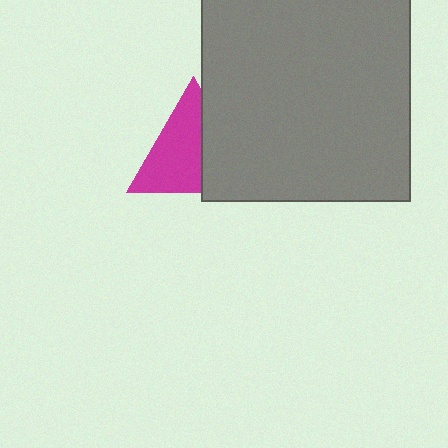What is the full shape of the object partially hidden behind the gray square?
The partially hidden object is a magenta triangle.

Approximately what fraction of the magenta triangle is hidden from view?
Roughly 38% of the magenta triangle is hidden behind the gray square.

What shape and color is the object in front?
The object in front is a gray square.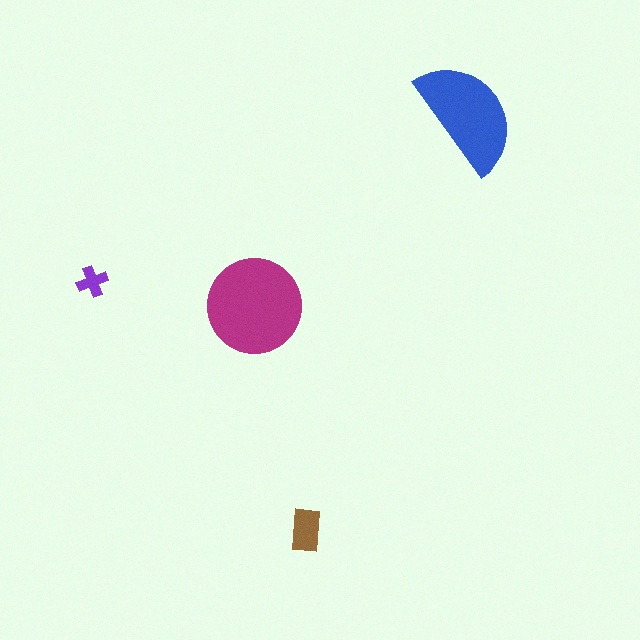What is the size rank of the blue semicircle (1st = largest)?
2nd.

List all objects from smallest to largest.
The purple cross, the brown rectangle, the blue semicircle, the magenta circle.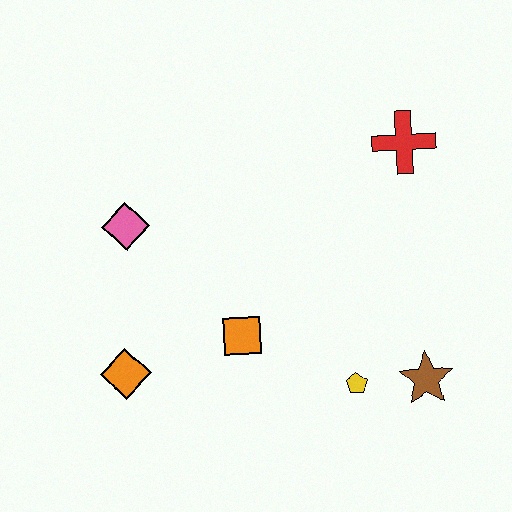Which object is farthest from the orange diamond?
The red cross is farthest from the orange diamond.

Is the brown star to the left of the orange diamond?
No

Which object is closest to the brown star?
The yellow pentagon is closest to the brown star.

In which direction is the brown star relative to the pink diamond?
The brown star is to the right of the pink diamond.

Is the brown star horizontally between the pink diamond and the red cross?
No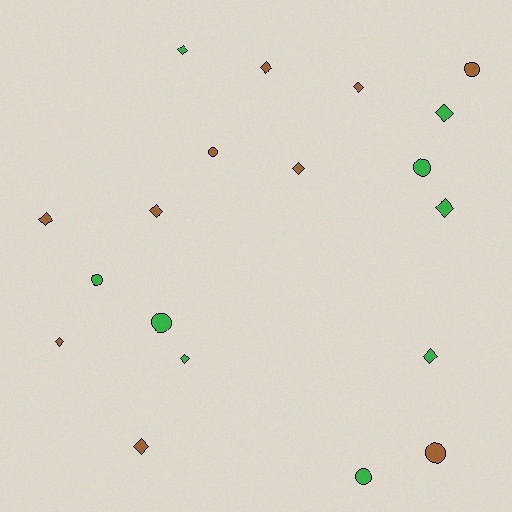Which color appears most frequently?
Brown, with 10 objects.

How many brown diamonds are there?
There are 7 brown diamonds.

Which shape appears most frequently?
Diamond, with 12 objects.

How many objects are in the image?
There are 19 objects.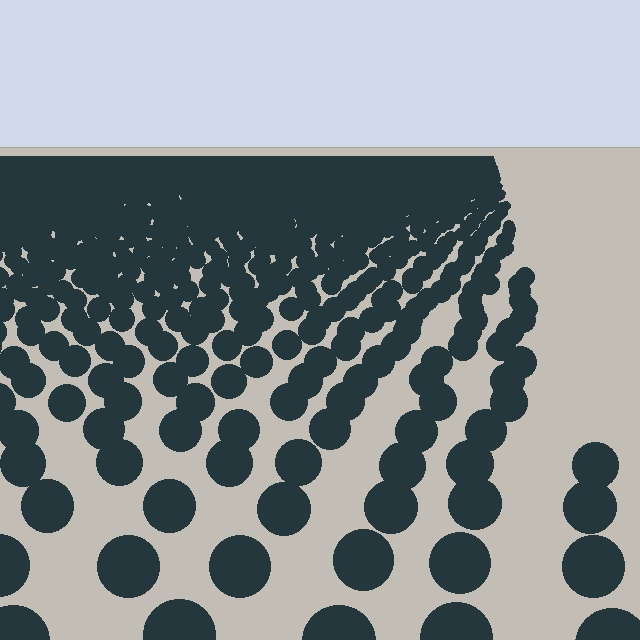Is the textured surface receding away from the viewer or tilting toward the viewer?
The surface is receding away from the viewer. Texture elements get smaller and denser toward the top.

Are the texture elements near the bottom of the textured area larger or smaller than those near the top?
Larger. Near the bottom, elements are closer to the viewer and appear at a bigger on-screen size.